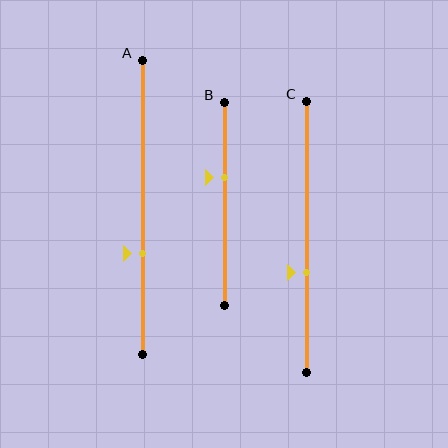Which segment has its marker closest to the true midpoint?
Segment B has its marker closest to the true midpoint.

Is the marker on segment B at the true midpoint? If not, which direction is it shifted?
No, the marker on segment B is shifted upward by about 13% of the segment length.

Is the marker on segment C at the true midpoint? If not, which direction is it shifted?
No, the marker on segment C is shifted downward by about 13% of the segment length.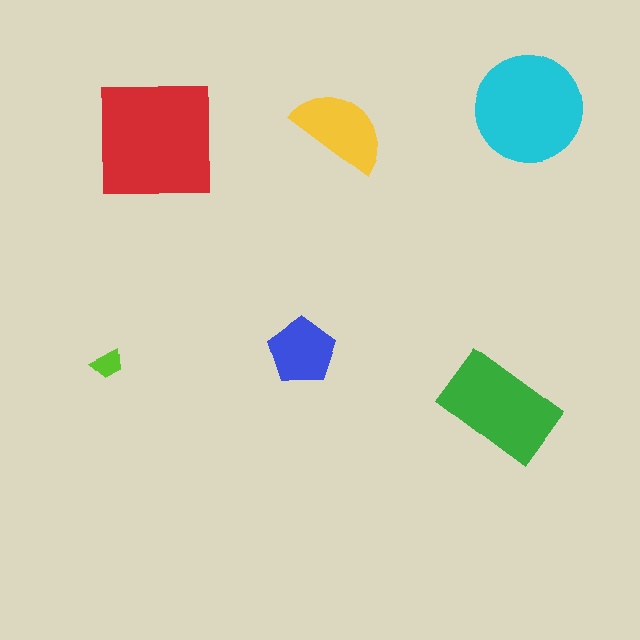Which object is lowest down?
The green rectangle is bottommost.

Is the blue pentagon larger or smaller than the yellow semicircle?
Smaller.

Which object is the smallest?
The lime trapezoid.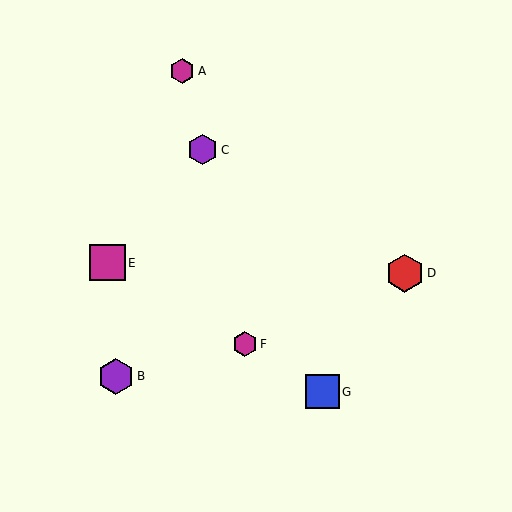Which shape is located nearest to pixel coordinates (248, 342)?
The magenta hexagon (labeled F) at (245, 344) is nearest to that location.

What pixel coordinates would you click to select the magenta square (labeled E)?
Click at (108, 263) to select the magenta square E.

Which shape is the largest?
The red hexagon (labeled D) is the largest.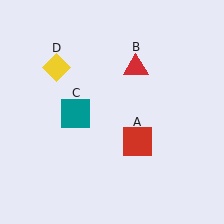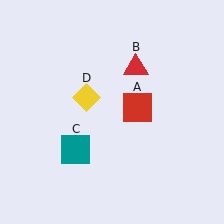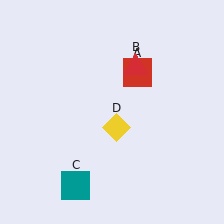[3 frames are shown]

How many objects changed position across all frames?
3 objects changed position: red square (object A), teal square (object C), yellow diamond (object D).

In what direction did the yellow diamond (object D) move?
The yellow diamond (object D) moved down and to the right.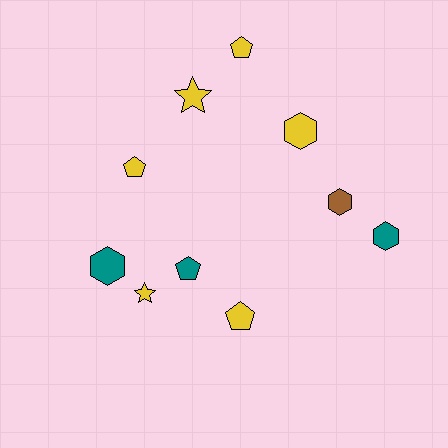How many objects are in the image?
There are 10 objects.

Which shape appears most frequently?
Hexagon, with 4 objects.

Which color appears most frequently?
Yellow, with 6 objects.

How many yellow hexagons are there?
There is 1 yellow hexagon.